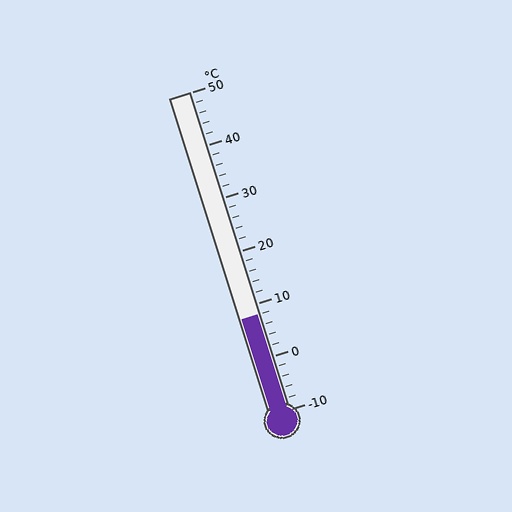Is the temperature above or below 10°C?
The temperature is below 10°C.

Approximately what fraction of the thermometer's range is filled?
The thermometer is filled to approximately 30% of its range.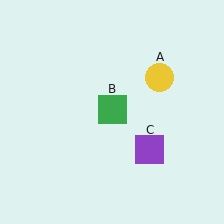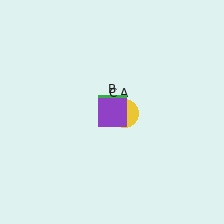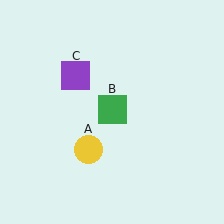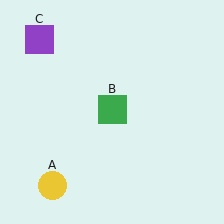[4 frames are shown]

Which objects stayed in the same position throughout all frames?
Green square (object B) remained stationary.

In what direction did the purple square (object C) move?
The purple square (object C) moved up and to the left.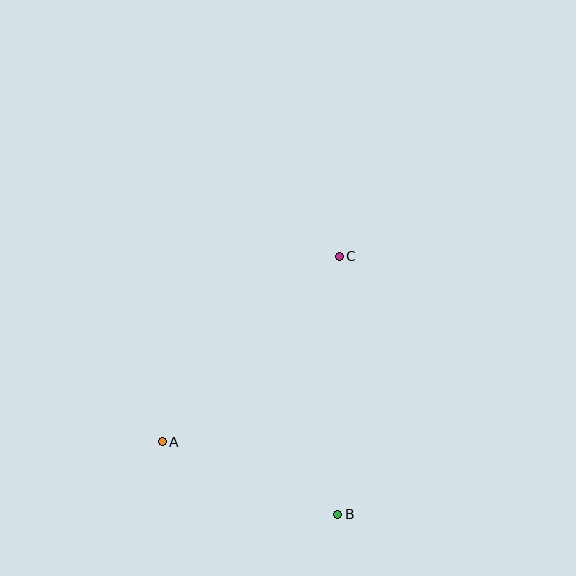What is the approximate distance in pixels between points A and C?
The distance between A and C is approximately 256 pixels.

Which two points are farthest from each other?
Points B and C are farthest from each other.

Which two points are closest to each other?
Points A and B are closest to each other.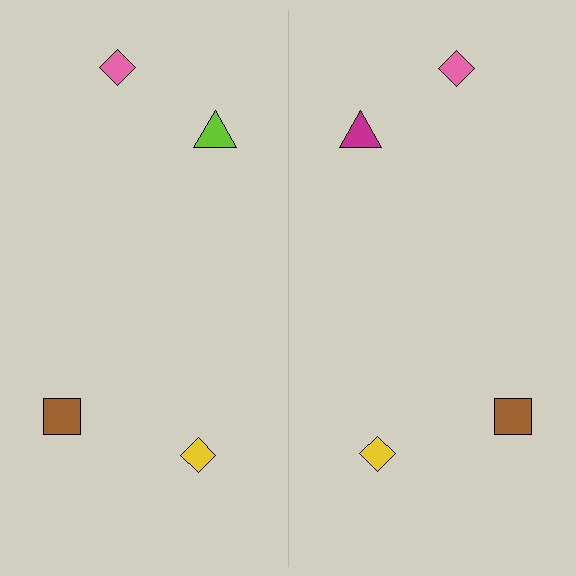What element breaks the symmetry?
The magenta triangle on the right side breaks the symmetry — its mirror counterpart is lime.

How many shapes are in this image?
There are 8 shapes in this image.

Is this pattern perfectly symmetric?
No, the pattern is not perfectly symmetric. The magenta triangle on the right side breaks the symmetry — its mirror counterpart is lime.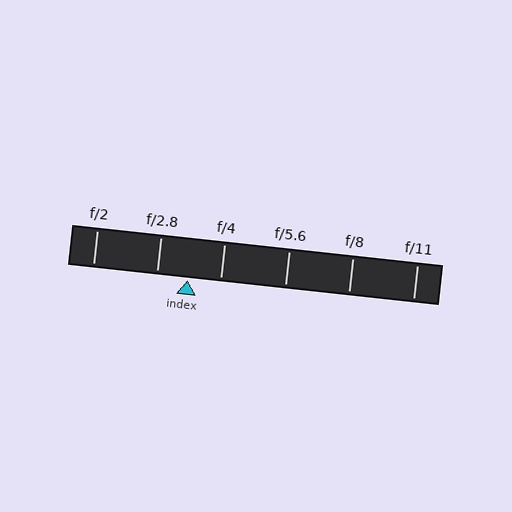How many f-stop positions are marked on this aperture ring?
There are 6 f-stop positions marked.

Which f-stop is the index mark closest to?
The index mark is closest to f/2.8.